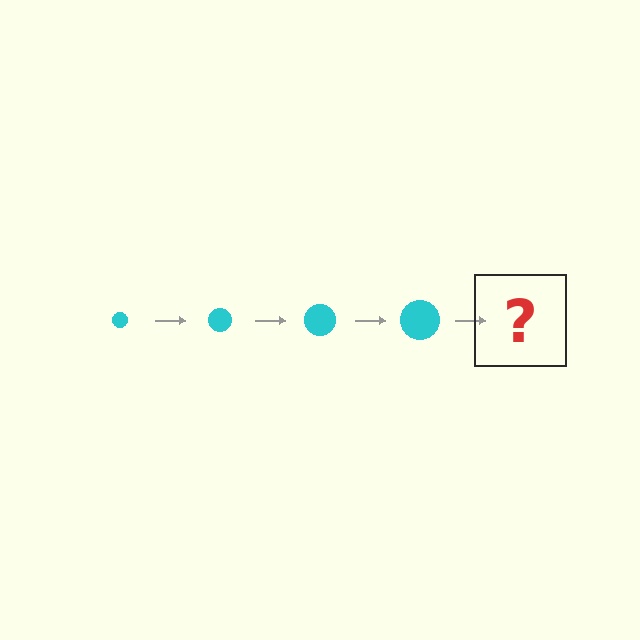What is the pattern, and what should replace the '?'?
The pattern is that the circle gets progressively larger each step. The '?' should be a cyan circle, larger than the previous one.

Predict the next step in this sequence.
The next step is a cyan circle, larger than the previous one.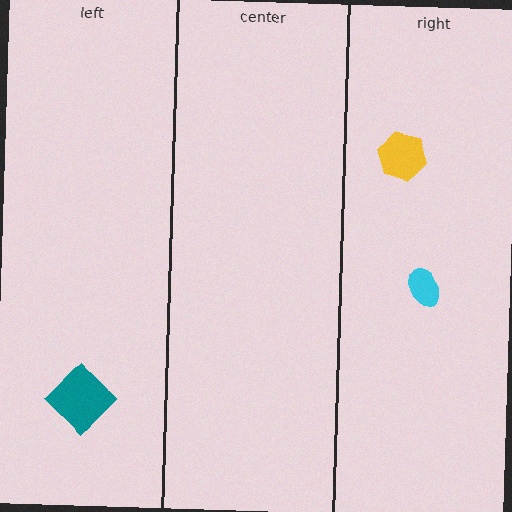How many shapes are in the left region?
1.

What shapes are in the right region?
The cyan ellipse, the yellow hexagon.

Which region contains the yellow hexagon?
The right region.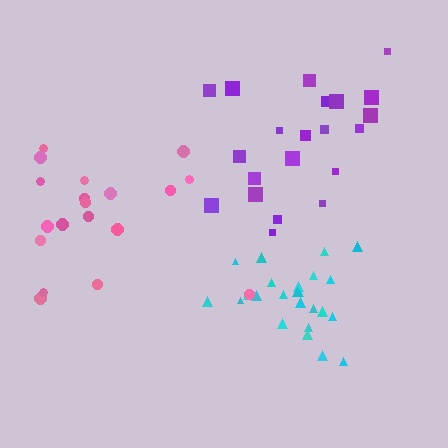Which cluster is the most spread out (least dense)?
Pink.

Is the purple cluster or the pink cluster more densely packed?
Purple.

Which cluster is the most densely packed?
Cyan.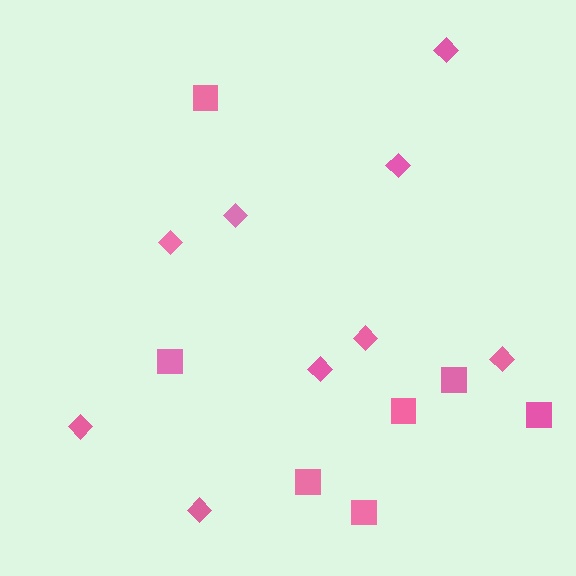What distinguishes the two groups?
There are 2 groups: one group of diamonds (9) and one group of squares (7).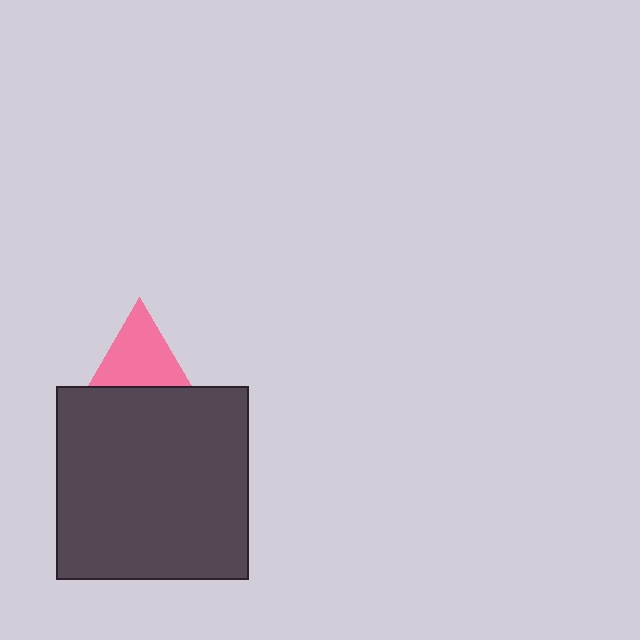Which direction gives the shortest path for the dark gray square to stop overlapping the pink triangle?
Moving down gives the shortest separation.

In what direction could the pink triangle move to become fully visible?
The pink triangle could move up. That would shift it out from behind the dark gray square entirely.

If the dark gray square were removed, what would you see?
You would see the complete pink triangle.